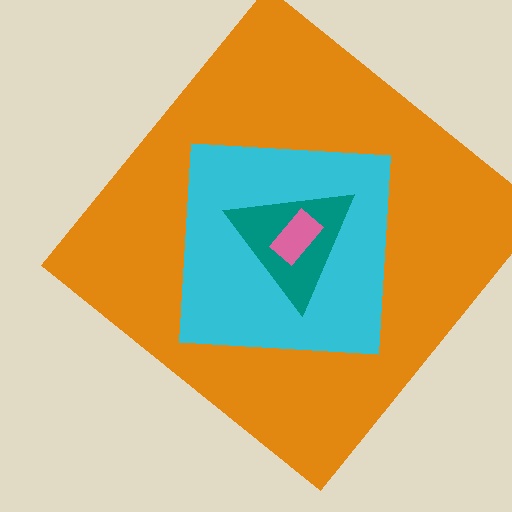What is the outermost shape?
The orange diamond.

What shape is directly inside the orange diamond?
The cyan square.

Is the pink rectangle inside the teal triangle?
Yes.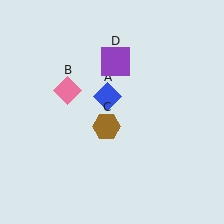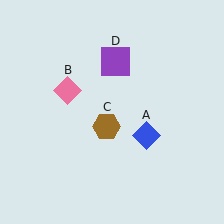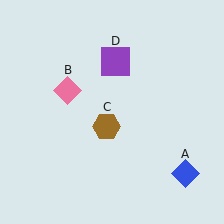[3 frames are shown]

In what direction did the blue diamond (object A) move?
The blue diamond (object A) moved down and to the right.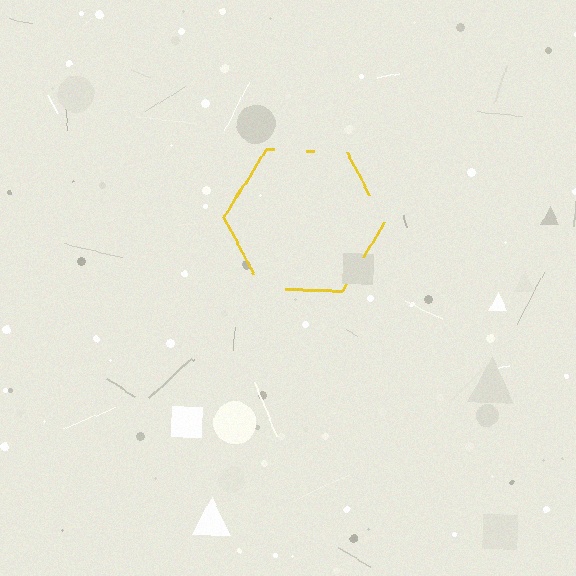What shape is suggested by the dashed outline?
The dashed outline suggests a hexagon.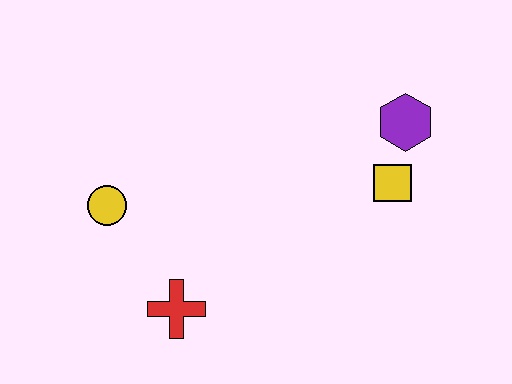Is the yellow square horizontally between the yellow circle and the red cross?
No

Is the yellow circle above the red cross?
Yes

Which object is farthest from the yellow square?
The yellow circle is farthest from the yellow square.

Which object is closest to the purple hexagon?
The yellow square is closest to the purple hexagon.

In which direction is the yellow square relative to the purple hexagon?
The yellow square is below the purple hexagon.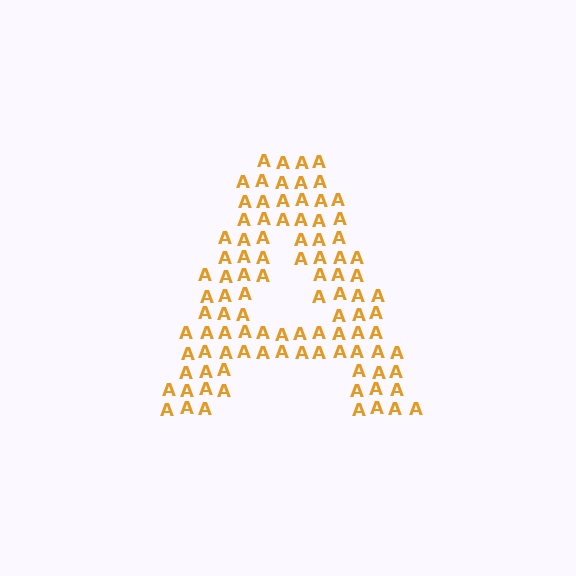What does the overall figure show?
The overall figure shows the letter A.